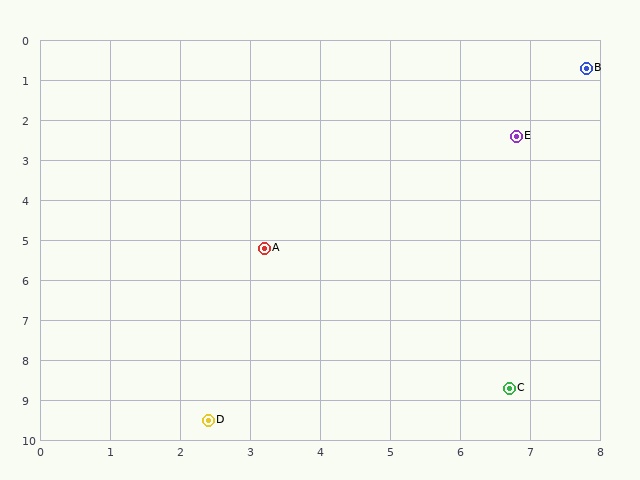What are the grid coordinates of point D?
Point D is at approximately (2.4, 9.5).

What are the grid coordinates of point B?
Point B is at approximately (7.8, 0.7).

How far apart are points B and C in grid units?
Points B and C are about 8.1 grid units apart.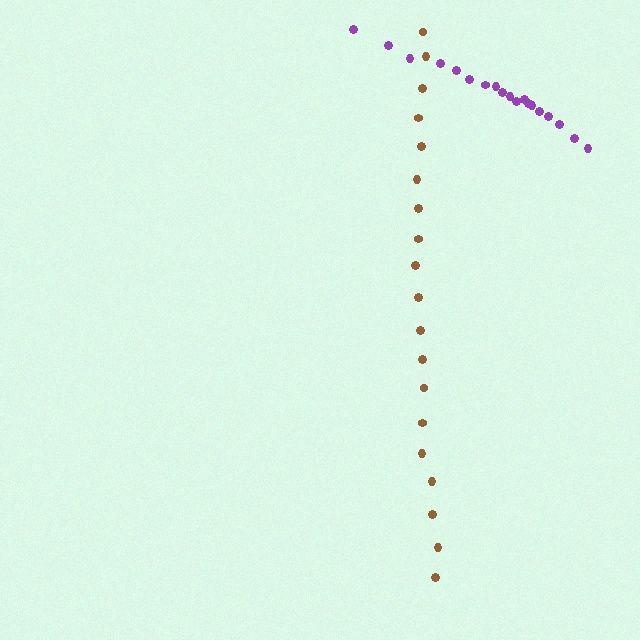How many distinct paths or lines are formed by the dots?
There are 2 distinct paths.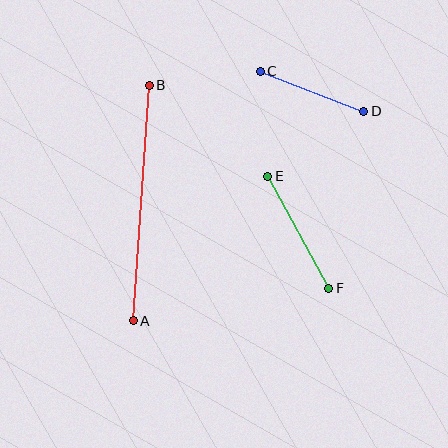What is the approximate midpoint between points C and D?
The midpoint is at approximately (312, 91) pixels.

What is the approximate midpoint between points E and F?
The midpoint is at approximately (298, 232) pixels.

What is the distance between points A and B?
The distance is approximately 236 pixels.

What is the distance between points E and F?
The distance is approximately 128 pixels.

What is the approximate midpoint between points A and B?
The midpoint is at approximately (141, 203) pixels.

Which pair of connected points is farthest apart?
Points A and B are farthest apart.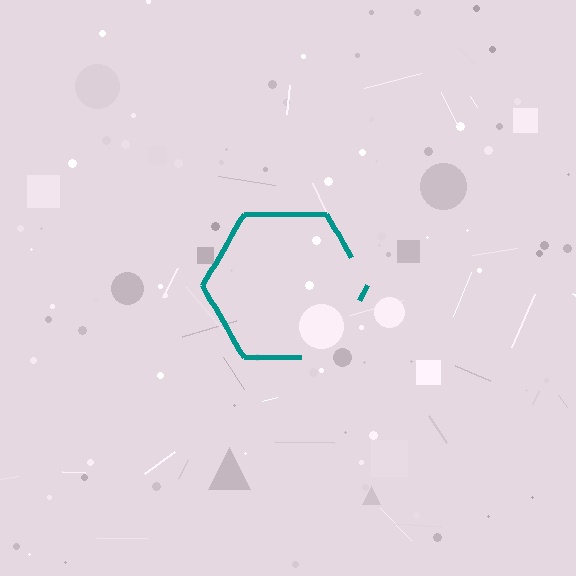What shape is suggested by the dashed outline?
The dashed outline suggests a hexagon.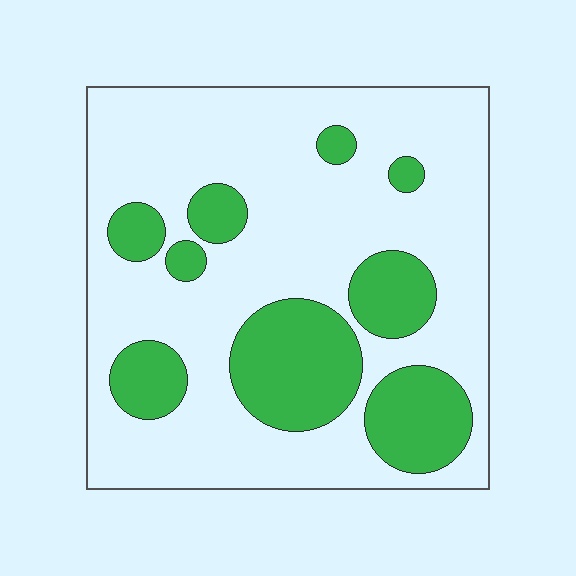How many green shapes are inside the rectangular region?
9.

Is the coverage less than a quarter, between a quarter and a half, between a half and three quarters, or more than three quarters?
Between a quarter and a half.